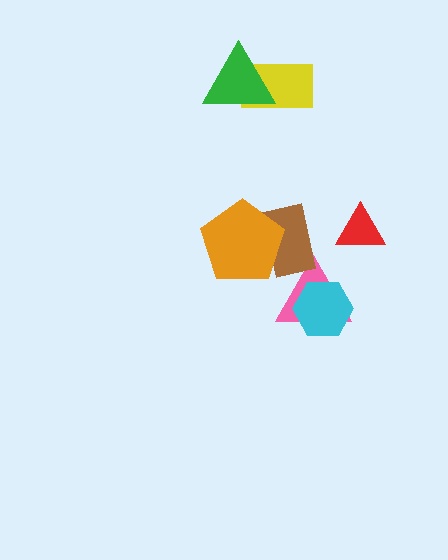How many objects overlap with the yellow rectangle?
1 object overlaps with the yellow rectangle.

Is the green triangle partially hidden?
No, no other shape covers it.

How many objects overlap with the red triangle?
0 objects overlap with the red triangle.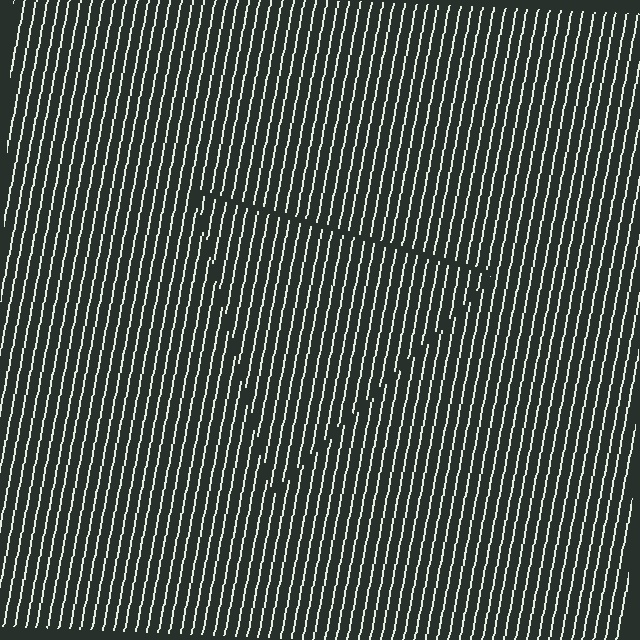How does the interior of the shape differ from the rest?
The interior of the shape contains the same grating, shifted by half a period — the contour is defined by the phase discontinuity where line-ends from the inner and outer gratings abut.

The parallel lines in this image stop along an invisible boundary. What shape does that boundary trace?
An illusory triangle. The interior of the shape contains the same grating, shifted by half a period — the contour is defined by the phase discontinuity where line-ends from the inner and outer gratings abut.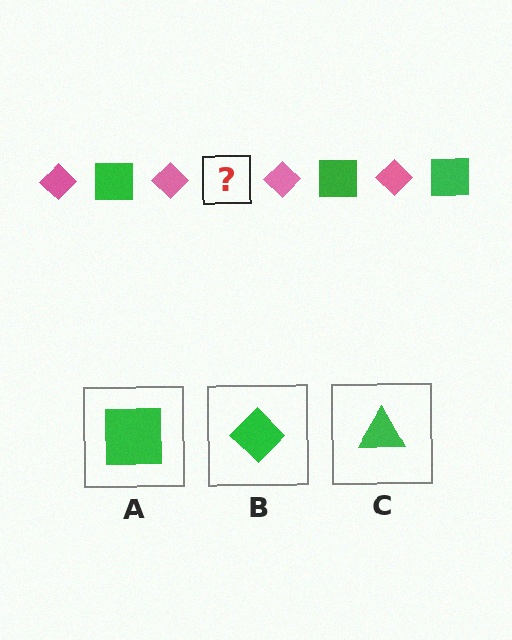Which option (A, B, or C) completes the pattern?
A.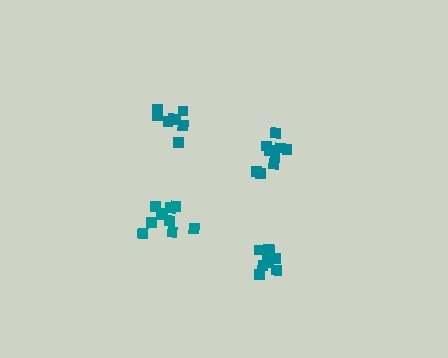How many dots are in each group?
Group 1: 11 dots, Group 2: 9 dots, Group 3: 10 dots, Group 4: 8 dots (38 total).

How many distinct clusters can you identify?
There are 4 distinct clusters.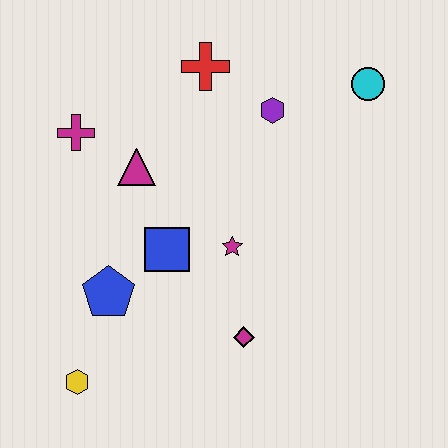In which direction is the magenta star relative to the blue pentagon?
The magenta star is to the right of the blue pentagon.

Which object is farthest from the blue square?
The cyan circle is farthest from the blue square.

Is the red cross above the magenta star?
Yes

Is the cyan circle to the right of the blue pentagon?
Yes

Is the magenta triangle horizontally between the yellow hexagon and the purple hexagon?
Yes